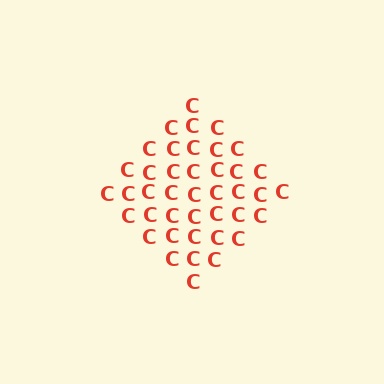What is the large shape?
The large shape is a diamond.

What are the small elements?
The small elements are letter C's.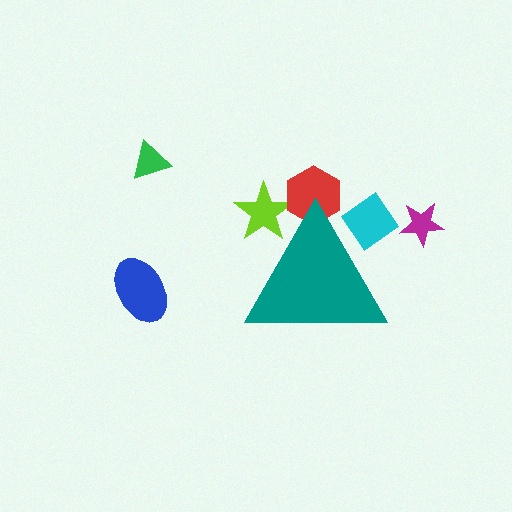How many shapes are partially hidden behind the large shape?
3 shapes are partially hidden.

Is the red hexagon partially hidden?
Yes, the red hexagon is partially hidden behind the teal triangle.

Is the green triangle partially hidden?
No, the green triangle is fully visible.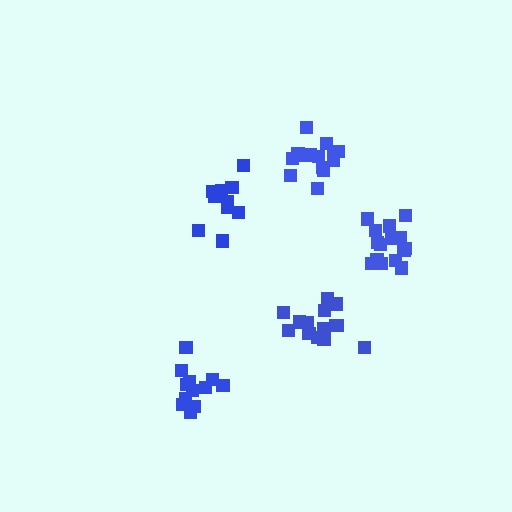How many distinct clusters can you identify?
There are 5 distinct clusters.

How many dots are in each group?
Group 1: 15 dots, Group 2: 15 dots, Group 3: 11 dots, Group 4: 15 dots, Group 5: 12 dots (68 total).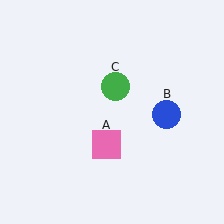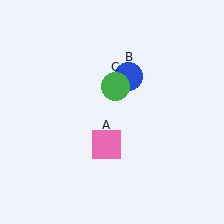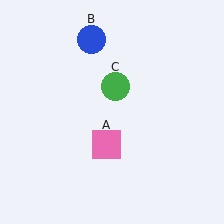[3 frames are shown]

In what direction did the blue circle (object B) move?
The blue circle (object B) moved up and to the left.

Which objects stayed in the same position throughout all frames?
Pink square (object A) and green circle (object C) remained stationary.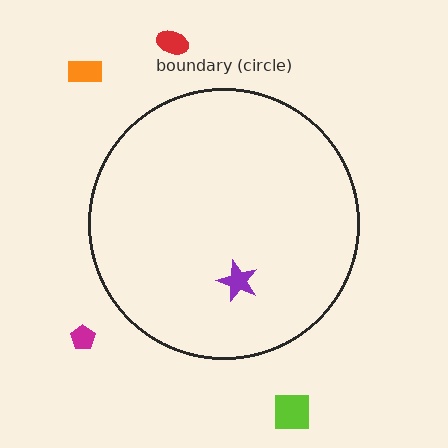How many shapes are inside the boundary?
1 inside, 4 outside.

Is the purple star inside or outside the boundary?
Inside.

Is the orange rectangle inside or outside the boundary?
Outside.